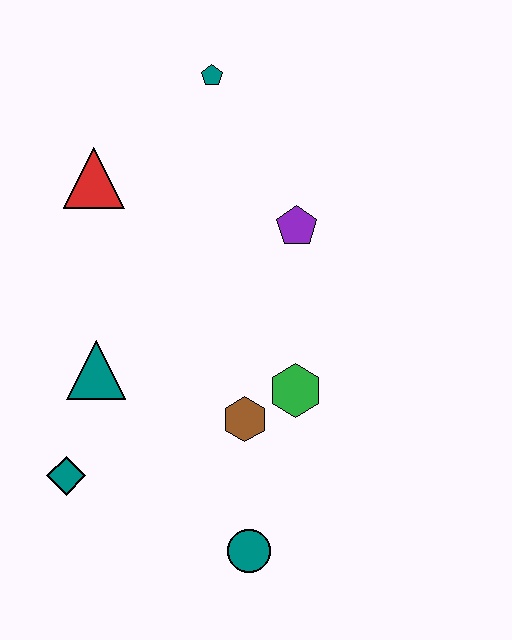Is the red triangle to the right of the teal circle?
No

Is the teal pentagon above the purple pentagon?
Yes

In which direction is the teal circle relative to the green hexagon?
The teal circle is below the green hexagon.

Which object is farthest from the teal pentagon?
The teal circle is farthest from the teal pentagon.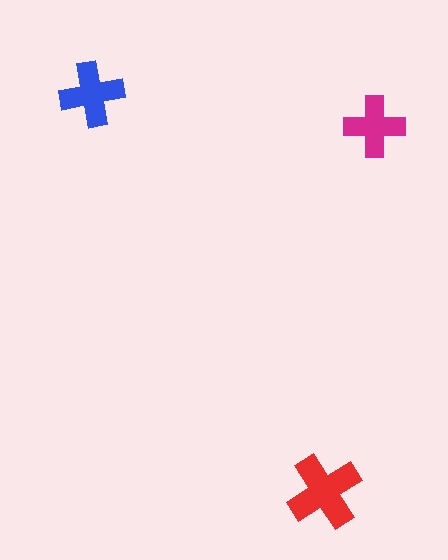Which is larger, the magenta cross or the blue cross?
The blue one.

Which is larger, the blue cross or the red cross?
The red one.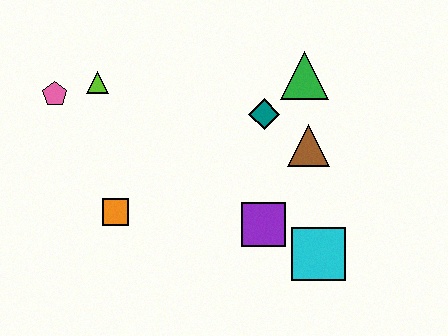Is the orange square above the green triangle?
No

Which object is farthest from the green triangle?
The pink pentagon is farthest from the green triangle.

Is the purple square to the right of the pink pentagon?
Yes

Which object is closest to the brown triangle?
The teal diamond is closest to the brown triangle.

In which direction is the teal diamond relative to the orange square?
The teal diamond is to the right of the orange square.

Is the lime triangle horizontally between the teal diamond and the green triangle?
No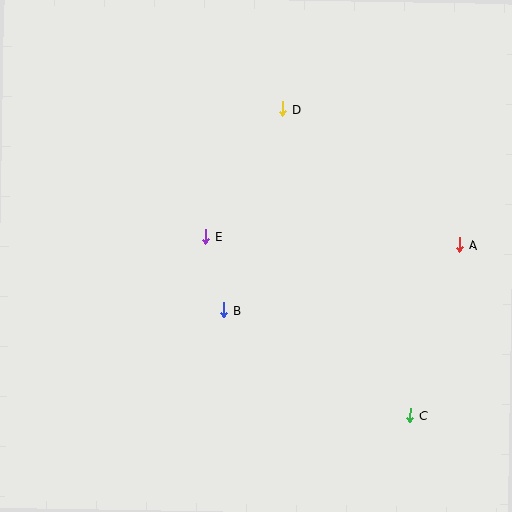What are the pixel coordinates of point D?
Point D is at (283, 109).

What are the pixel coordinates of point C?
Point C is at (410, 415).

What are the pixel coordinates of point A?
Point A is at (460, 245).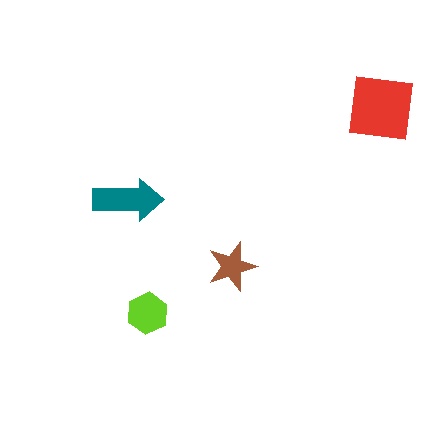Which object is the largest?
The red square.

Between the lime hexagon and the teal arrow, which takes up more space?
The teal arrow.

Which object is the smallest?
The brown star.